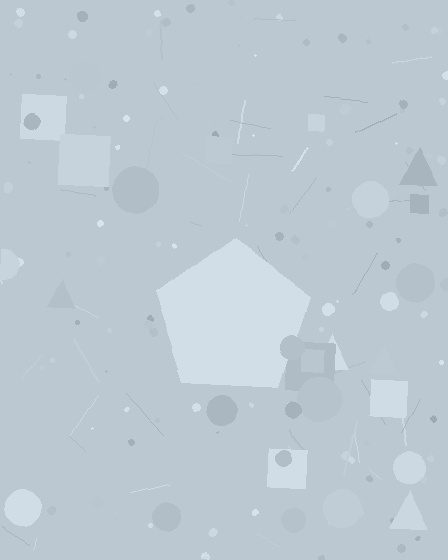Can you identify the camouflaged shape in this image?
The camouflaged shape is a pentagon.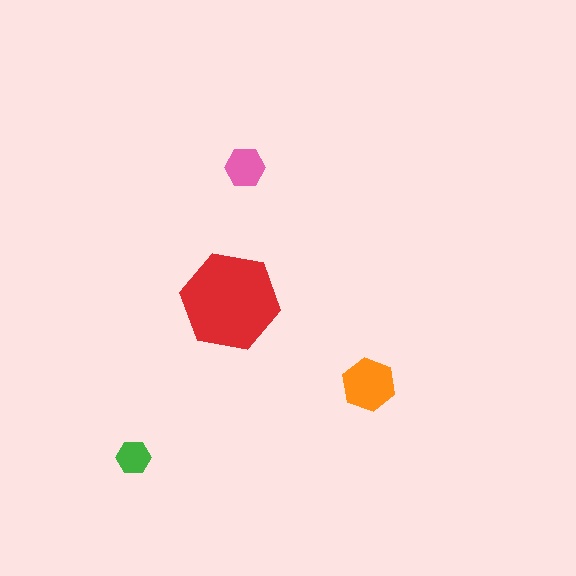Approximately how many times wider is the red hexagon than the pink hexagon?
About 2.5 times wider.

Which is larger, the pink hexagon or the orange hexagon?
The orange one.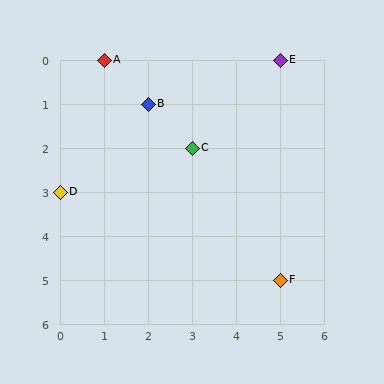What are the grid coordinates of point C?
Point C is at grid coordinates (3, 2).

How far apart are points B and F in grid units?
Points B and F are 3 columns and 4 rows apart (about 5.0 grid units diagonally).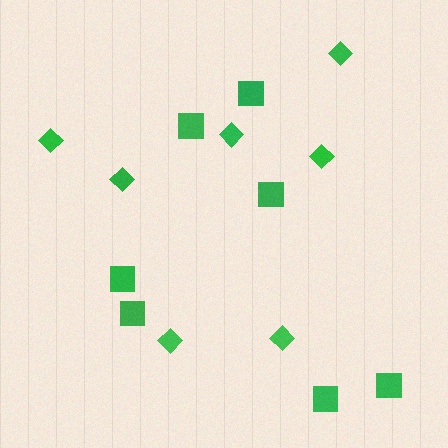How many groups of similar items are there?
There are 2 groups: one group of diamonds (7) and one group of squares (7).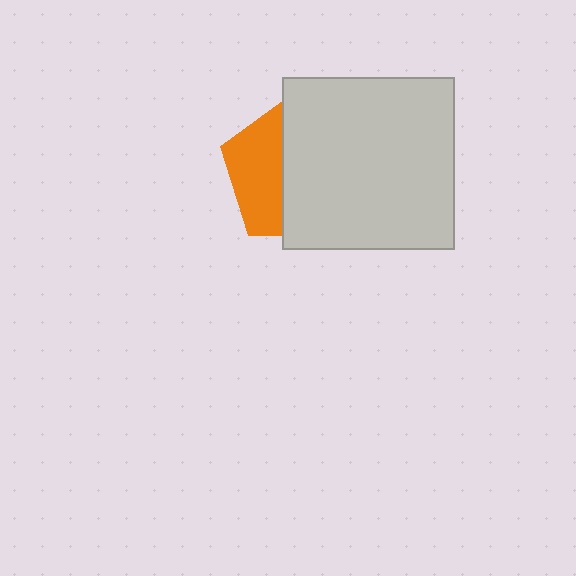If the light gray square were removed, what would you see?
You would see the complete orange pentagon.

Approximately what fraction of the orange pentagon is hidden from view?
Roughly 62% of the orange pentagon is hidden behind the light gray square.